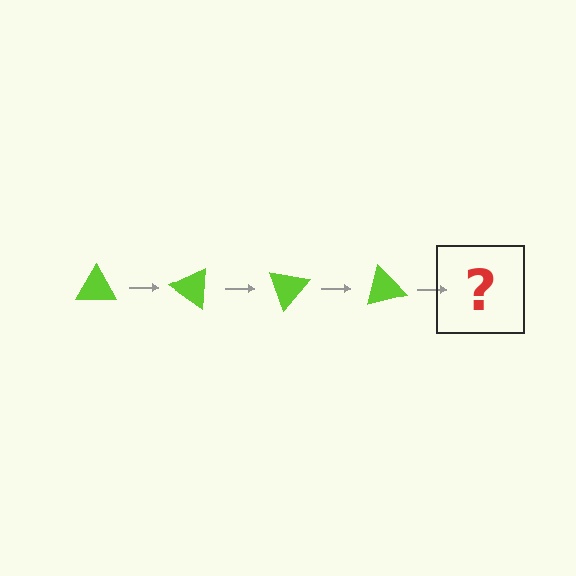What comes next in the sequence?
The next element should be a lime triangle rotated 140 degrees.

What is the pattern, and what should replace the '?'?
The pattern is that the triangle rotates 35 degrees each step. The '?' should be a lime triangle rotated 140 degrees.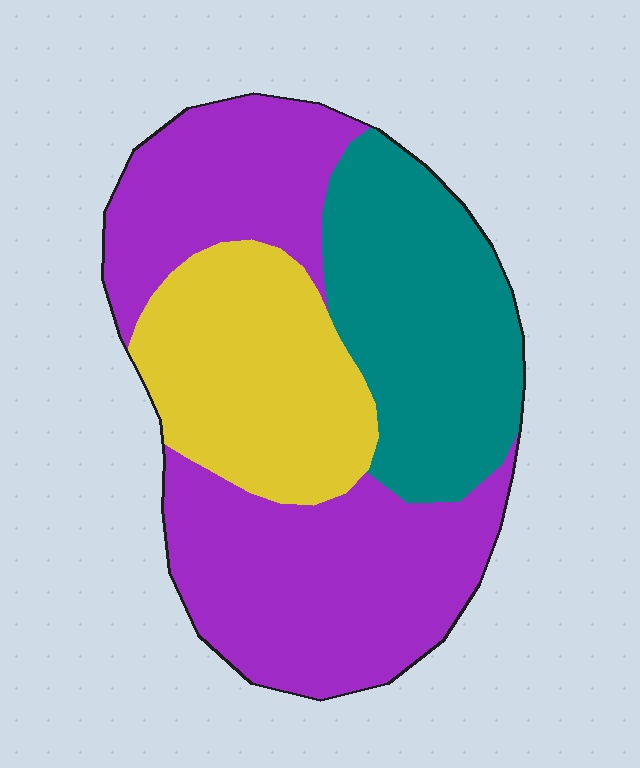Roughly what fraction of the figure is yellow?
Yellow takes up about one quarter (1/4) of the figure.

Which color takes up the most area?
Purple, at roughly 50%.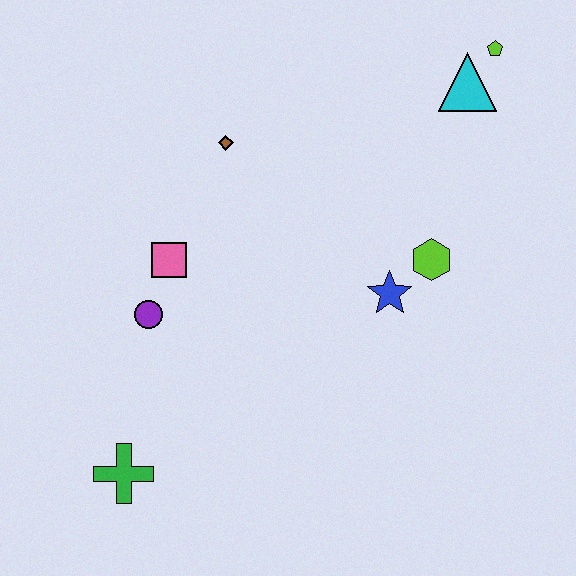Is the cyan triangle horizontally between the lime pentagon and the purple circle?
Yes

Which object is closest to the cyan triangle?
The lime pentagon is closest to the cyan triangle.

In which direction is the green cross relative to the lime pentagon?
The green cross is below the lime pentagon.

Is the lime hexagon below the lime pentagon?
Yes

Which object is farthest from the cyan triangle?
The green cross is farthest from the cyan triangle.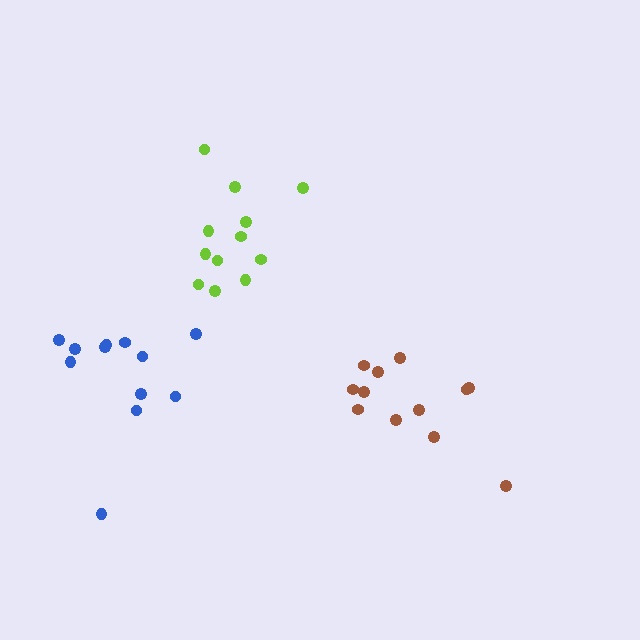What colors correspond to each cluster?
The clusters are colored: brown, blue, lime.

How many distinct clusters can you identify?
There are 3 distinct clusters.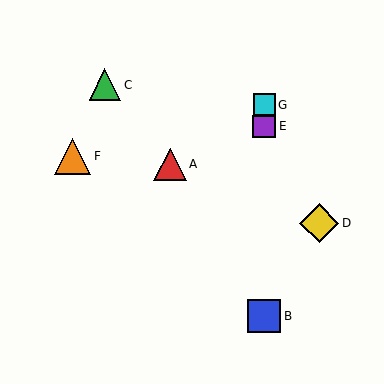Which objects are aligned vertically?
Objects B, E, G are aligned vertically.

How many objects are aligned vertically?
3 objects (B, E, G) are aligned vertically.